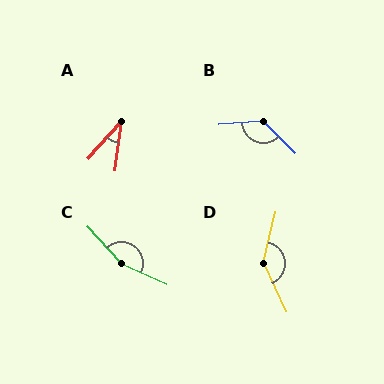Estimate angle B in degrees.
Approximately 130 degrees.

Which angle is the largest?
C, at approximately 156 degrees.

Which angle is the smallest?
A, at approximately 35 degrees.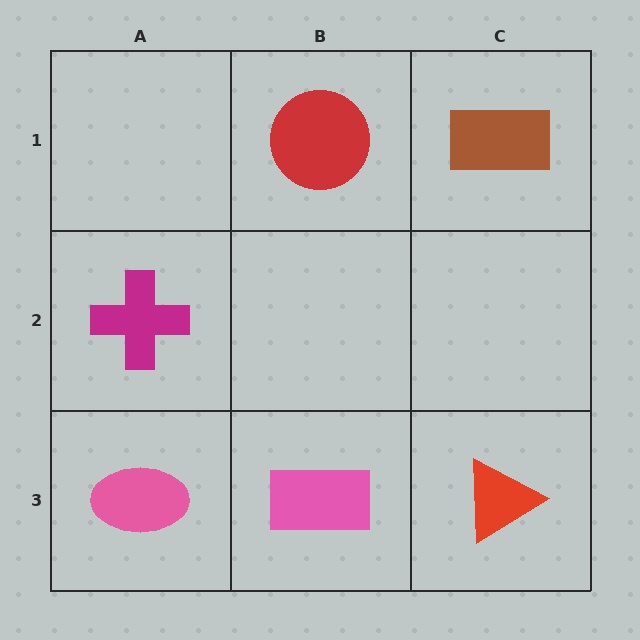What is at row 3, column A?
A pink ellipse.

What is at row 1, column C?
A brown rectangle.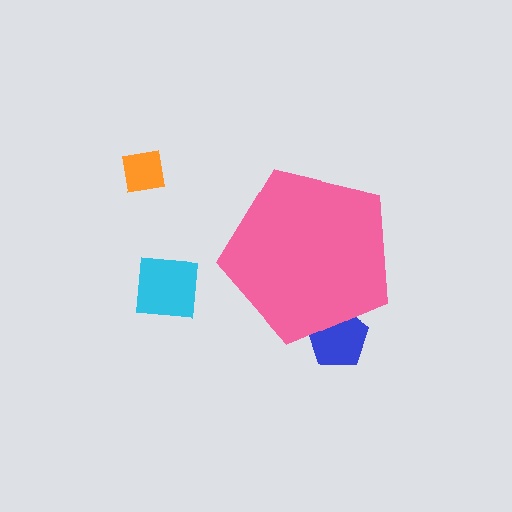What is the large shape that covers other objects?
A pink pentagon.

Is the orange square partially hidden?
No, the orange square is fully visible.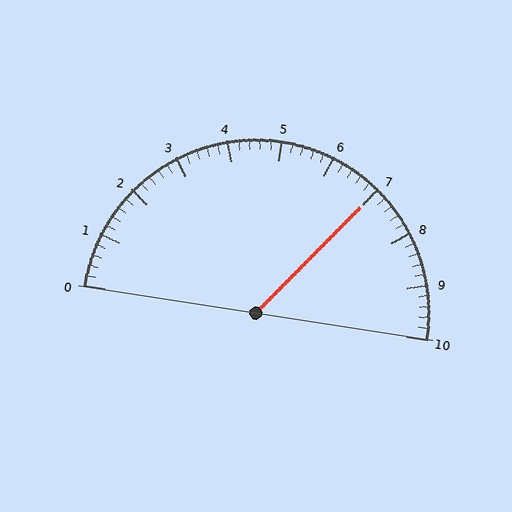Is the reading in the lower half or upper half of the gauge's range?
The reading is in the upper half of the range (0 to 10).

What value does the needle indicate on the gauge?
The needle indicates approximately 7.0.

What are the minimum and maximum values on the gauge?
The gauge ranges from 0 to 10.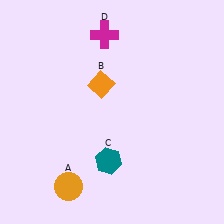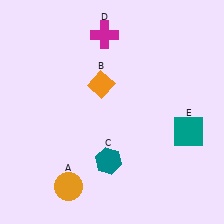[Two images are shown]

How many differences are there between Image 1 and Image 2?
There is 1 difference between the two images.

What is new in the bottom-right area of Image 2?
A teal square (E) was added in the bottom-right area of Image 2.